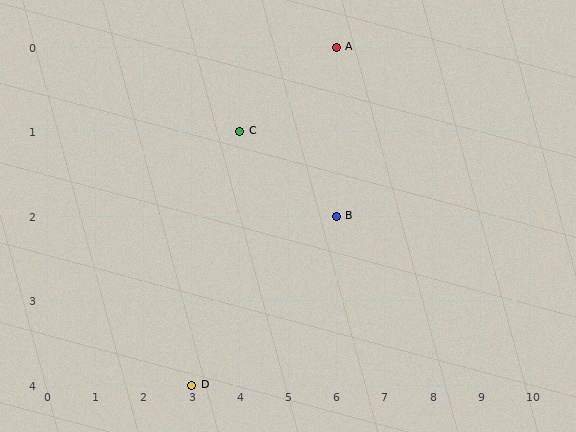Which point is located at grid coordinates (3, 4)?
Point D is at (3, 4).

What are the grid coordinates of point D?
Point D is at grid coordinates (3, 4).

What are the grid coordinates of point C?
Point C is at grid coordinates (4, 1).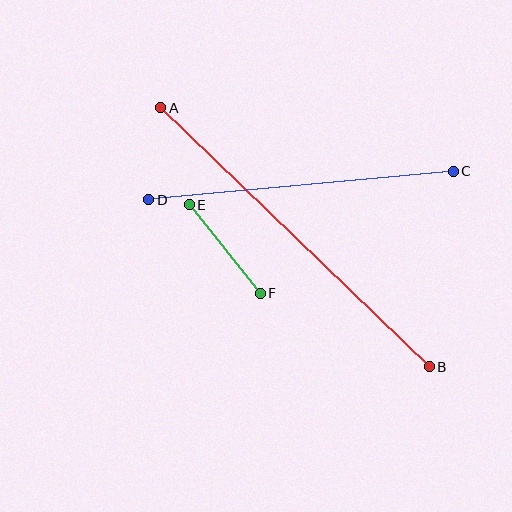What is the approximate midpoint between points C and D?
The midpoint is at approximately (301, 185) pixels.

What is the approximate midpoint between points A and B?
The midpoint is at approximately (295, 237) pixels.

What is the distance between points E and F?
The distance is approximately 114 pixels.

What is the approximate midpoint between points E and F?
The midpoint is at approximately (225, 249) pixels.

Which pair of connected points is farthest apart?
Points A and B are farthest apart.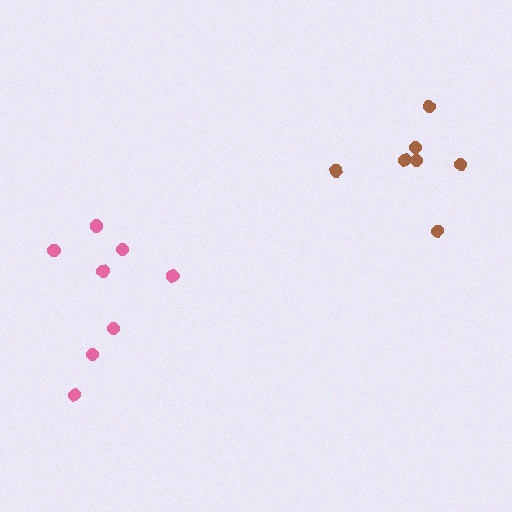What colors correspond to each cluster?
The clusters are colored: pink, brown.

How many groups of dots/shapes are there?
There are 2 groups.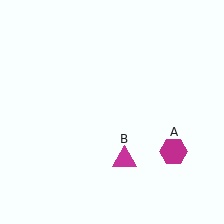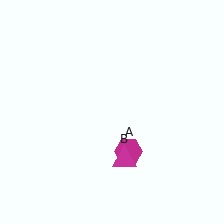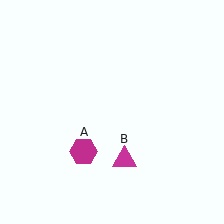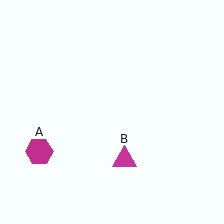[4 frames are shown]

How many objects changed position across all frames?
1 object changed position: magenta hexagon (object A).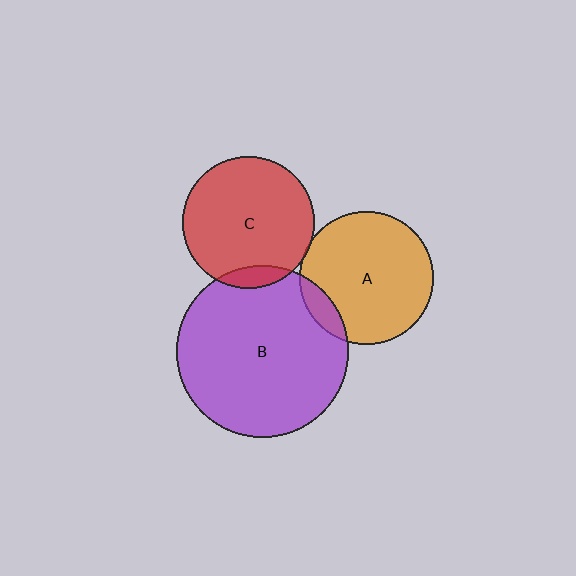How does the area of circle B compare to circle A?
Approximately 1.7 times.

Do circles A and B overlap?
Yes.